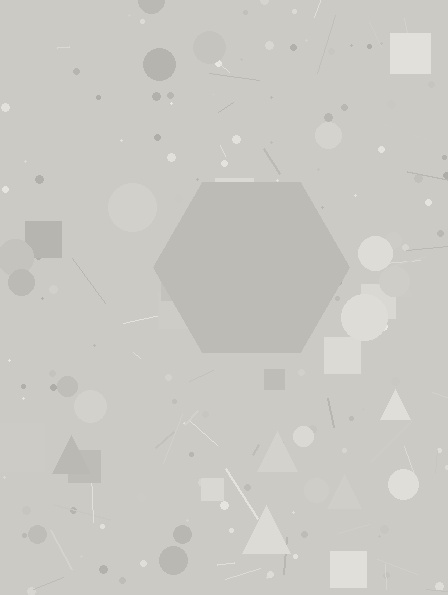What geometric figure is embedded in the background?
A hexagon is embedded in the background.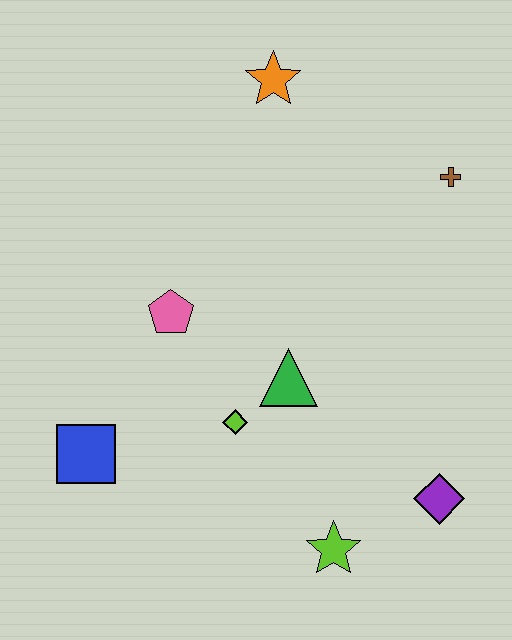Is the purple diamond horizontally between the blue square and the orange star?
No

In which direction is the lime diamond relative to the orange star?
The lime diamond is below the orange star.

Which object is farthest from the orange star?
The lime star is farthest from the orange star.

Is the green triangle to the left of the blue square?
No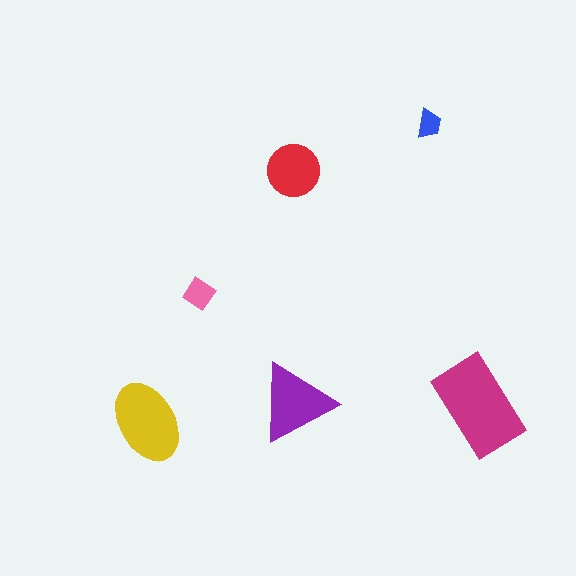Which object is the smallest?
The blue trapezoid.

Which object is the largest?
The magenta rectangle.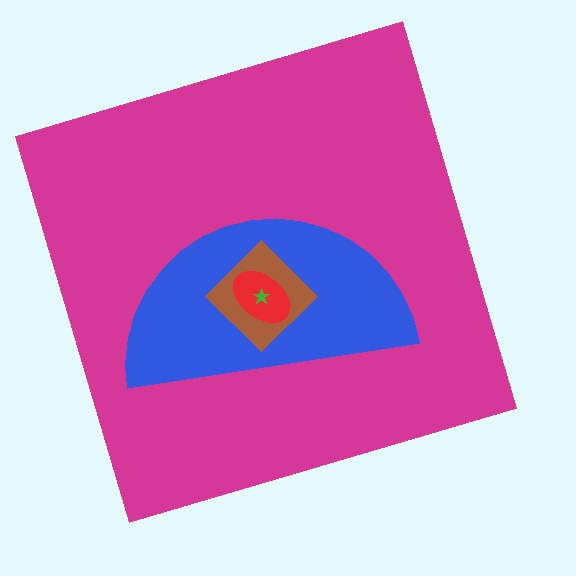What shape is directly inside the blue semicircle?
The brown diamond.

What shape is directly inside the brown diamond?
The red ellipse.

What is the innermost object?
The green star.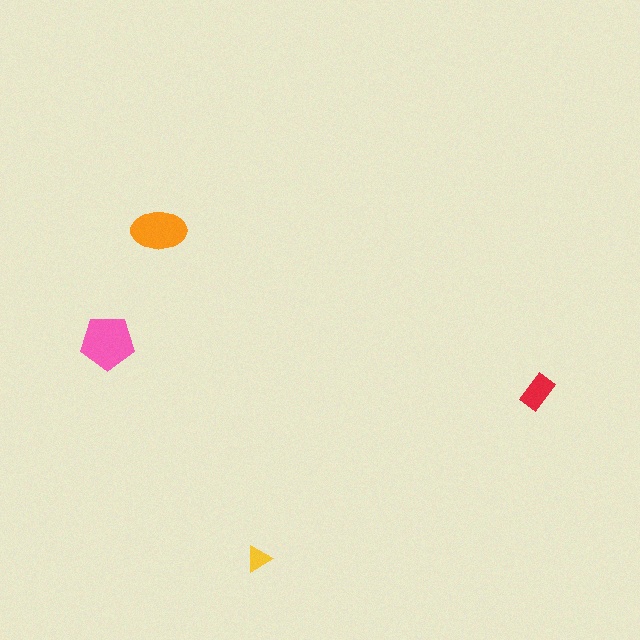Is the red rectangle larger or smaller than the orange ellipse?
Smaller.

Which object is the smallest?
The yellow triangle.